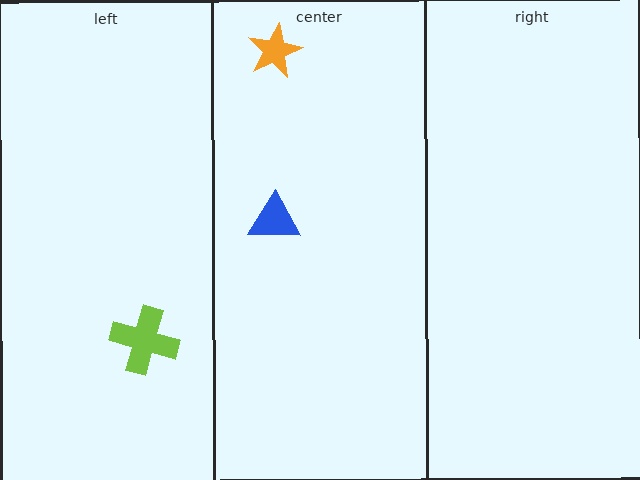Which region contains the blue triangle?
The center region.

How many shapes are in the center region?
2.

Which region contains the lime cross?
The left region.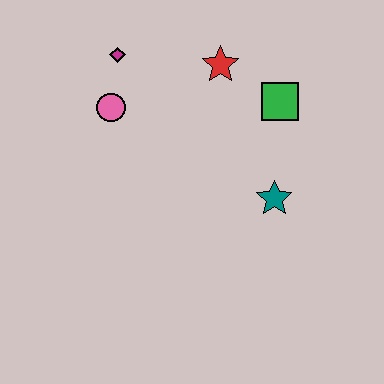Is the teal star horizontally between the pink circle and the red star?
No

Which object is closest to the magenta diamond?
The pink circle is closest to the magenta diamond.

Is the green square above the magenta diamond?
No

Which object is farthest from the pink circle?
The teal star is farthest from the pink circle.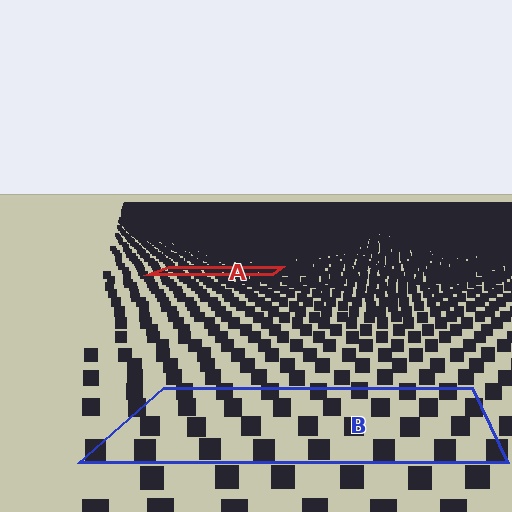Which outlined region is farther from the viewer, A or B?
Region A is farther from the viewer — the texture elements inside it appear smaller and more densely packed.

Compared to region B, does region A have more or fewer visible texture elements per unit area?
Region A has more texture elements per unit area — they are packed more densely because it is farther away.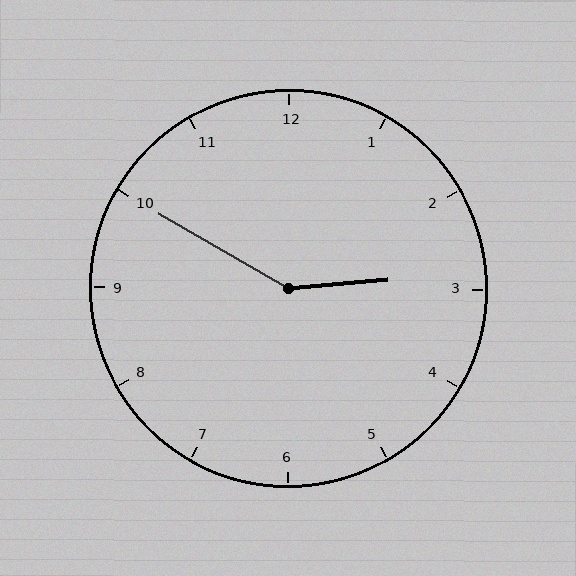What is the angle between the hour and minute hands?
Approximately 145 degrees.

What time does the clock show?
2:50.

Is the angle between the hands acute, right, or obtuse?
It is obtuse.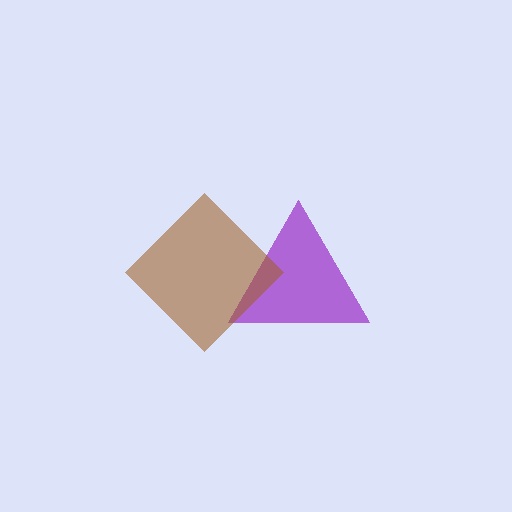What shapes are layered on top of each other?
The layered shapes are: a purple triangle, a brown diamond.